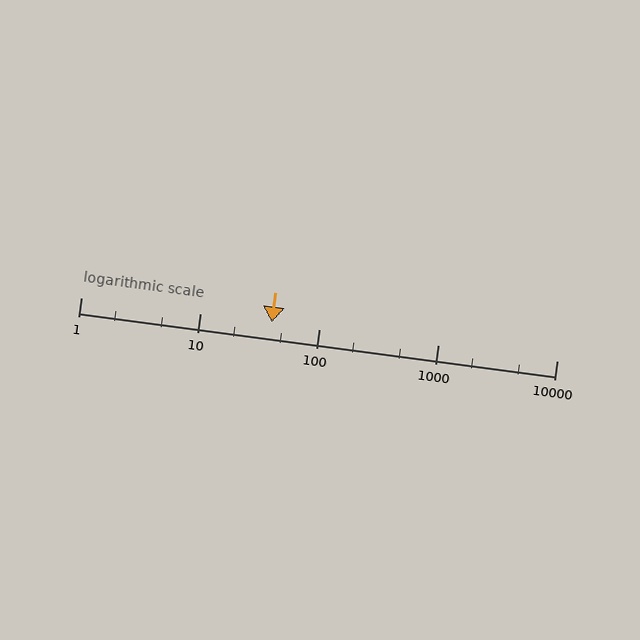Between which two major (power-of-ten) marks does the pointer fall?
The pointer is between 10 and 100.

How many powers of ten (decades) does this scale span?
The scale spans 4 decades, from 1 to 10000.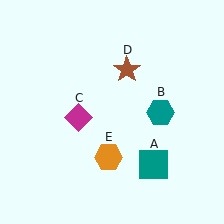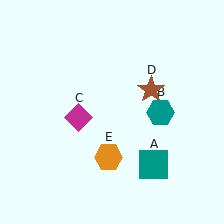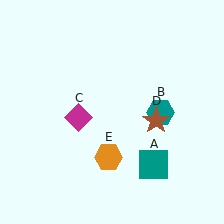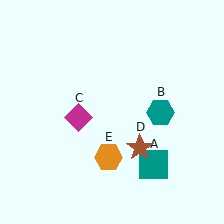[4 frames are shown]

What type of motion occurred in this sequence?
The brown star (object D) rotated clockwise around the center of the scene.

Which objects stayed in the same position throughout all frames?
Teal square (object A) and teal hexagon (object B) and magenta diamond (object C) and orange hexagon (object E) remained stationary.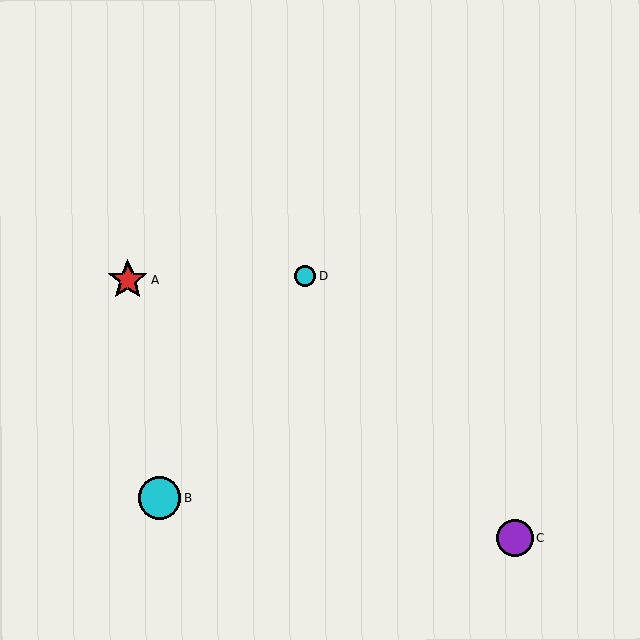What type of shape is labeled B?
Shape B is a cyan circle.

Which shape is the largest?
The cyan circle (labeled B) is the largest.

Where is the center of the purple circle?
The center of the purple circle is at (515, 538).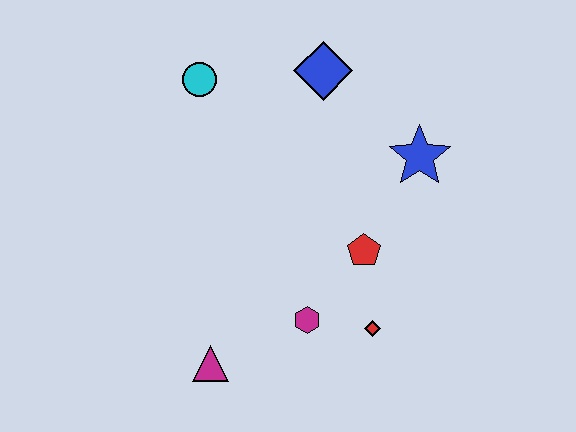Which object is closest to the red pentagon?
The red diamond is closest to the red pentagon.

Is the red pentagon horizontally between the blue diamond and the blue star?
Yes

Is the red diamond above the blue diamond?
No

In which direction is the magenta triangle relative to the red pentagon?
The magenta triangle is to the left of the red pentagon.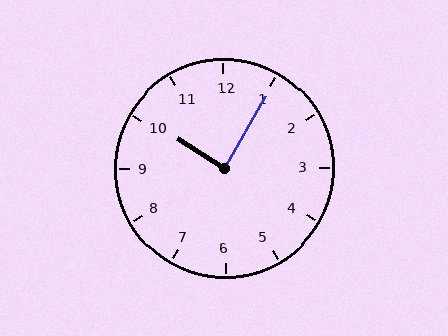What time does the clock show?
10:05.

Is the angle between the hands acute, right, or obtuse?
It is right.